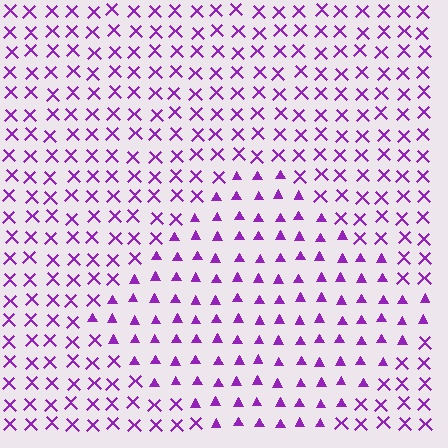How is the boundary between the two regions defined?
The boundary is defined by a change in element shape: triangles inside vs. X marks outside. All elements share the same color and spacing.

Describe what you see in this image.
The image is filled with small purple elements arranged in a uniform grid. A diamond-shaped region contains triangles, while the surrounding area contains X marks. The boundary is defined purely by the change in element shape.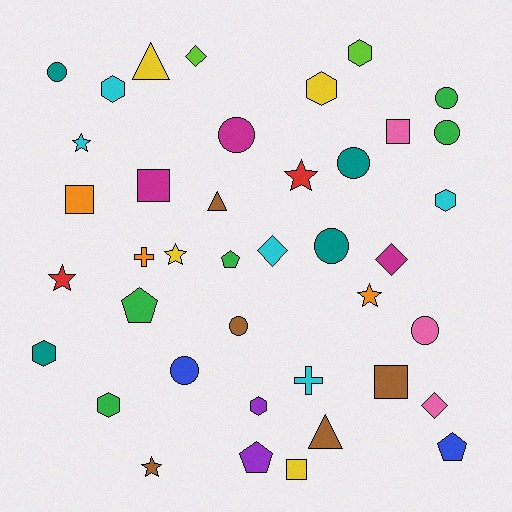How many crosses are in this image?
There are 2 crosses.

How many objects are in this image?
There are 40 objects.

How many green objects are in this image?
There are 5 green objects.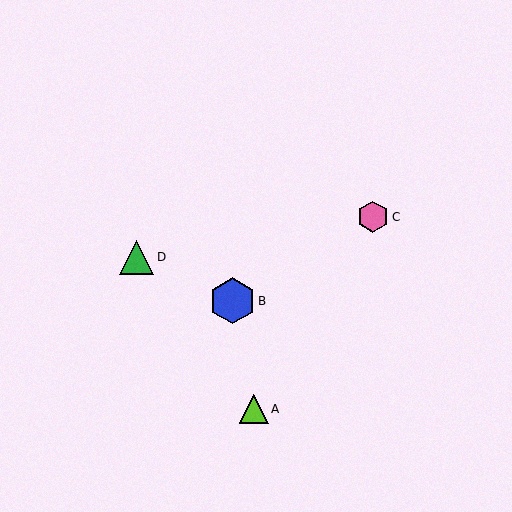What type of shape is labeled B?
Shape B is a blue hexagon.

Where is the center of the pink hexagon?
The center of the pink hexagon is at (373, 217).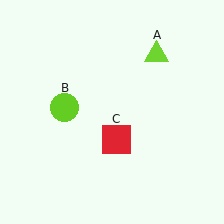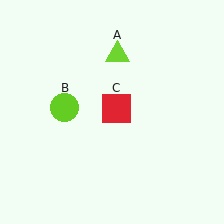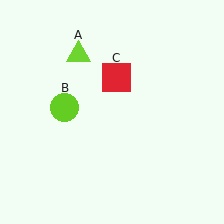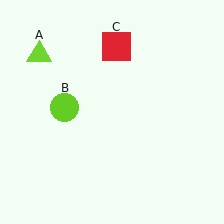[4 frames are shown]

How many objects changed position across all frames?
2 objects changed position: lime triangle (object A), red square (object C).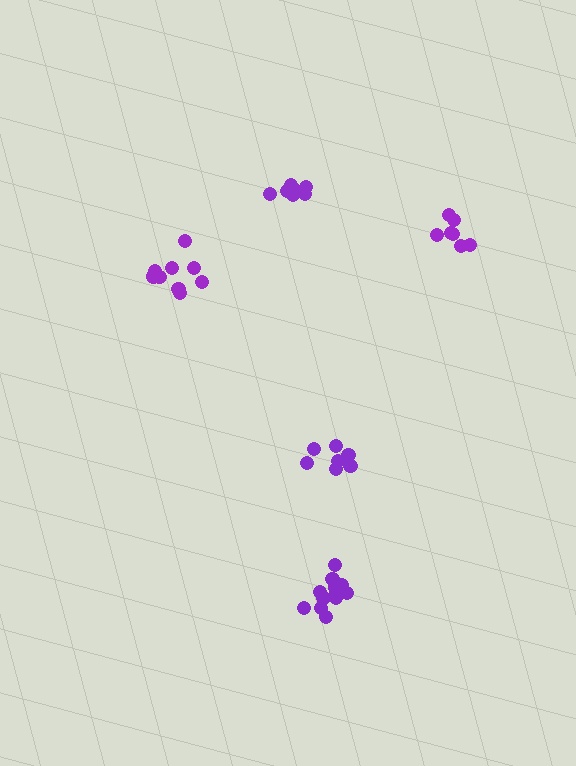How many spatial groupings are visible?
There are 5 spatial groupings.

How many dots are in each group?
Group 1: 12 dots, Group 2: 7 dots, Group 3: 7 dots, Group 4: 11 dots, Group 5: 7 dots (44 total).